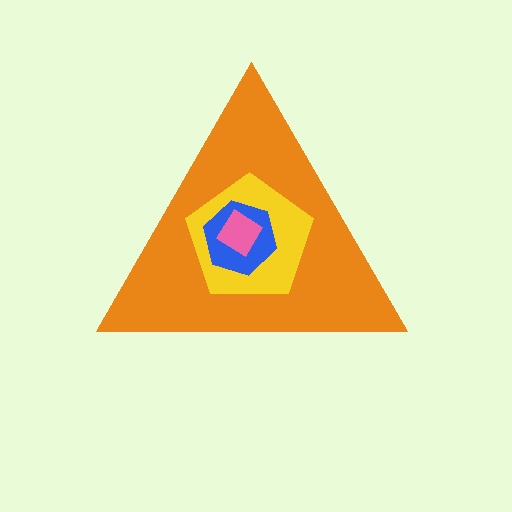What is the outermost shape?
The orange triangle.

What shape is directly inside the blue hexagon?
The pink diamond.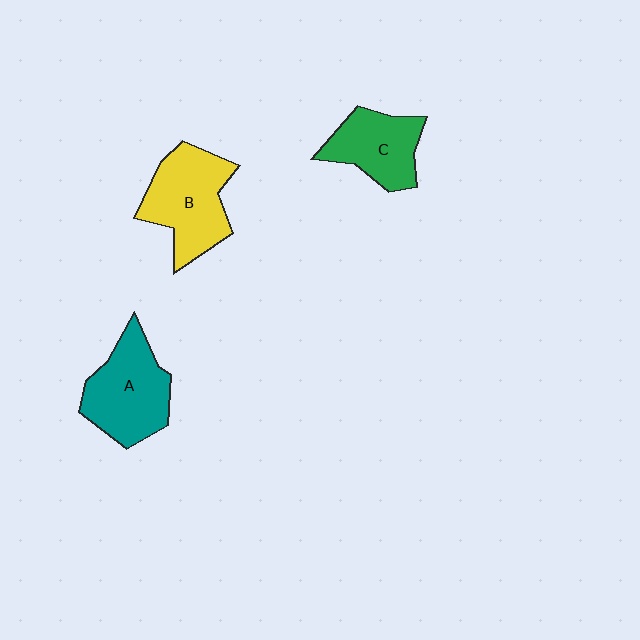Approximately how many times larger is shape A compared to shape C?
Approximately 1.3 times.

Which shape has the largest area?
Shape B (yellow).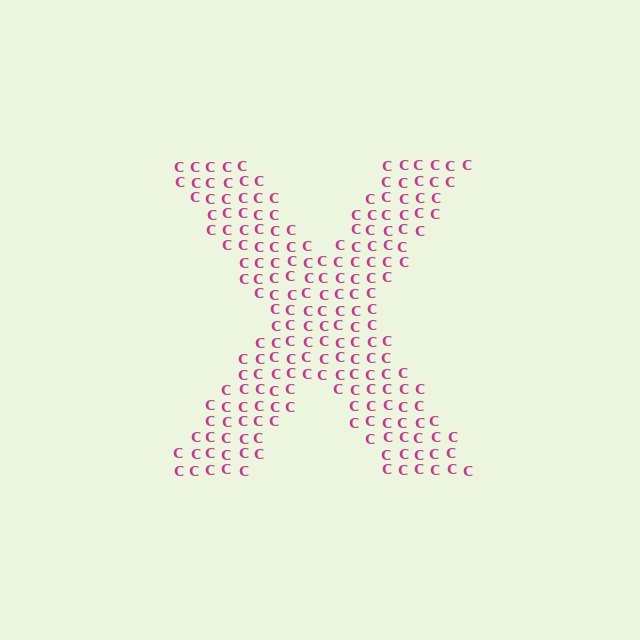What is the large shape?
The large shape is the letter X.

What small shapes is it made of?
It is made of small letter C's.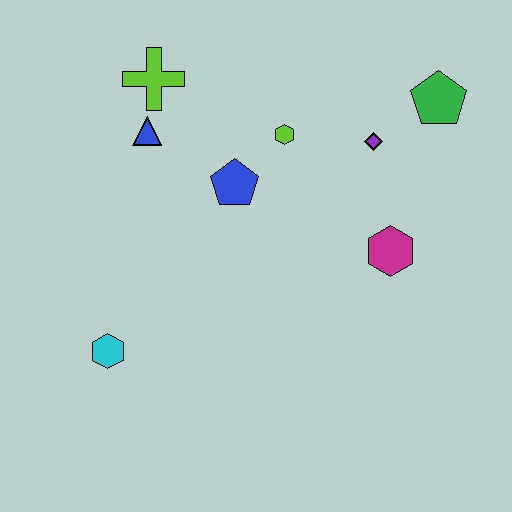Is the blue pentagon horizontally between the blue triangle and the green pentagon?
Yes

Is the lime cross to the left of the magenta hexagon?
Yes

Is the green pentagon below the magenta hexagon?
No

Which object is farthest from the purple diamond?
The cyan hexagon is farthest from the purple diamond.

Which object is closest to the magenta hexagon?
The purple diamond is closest to the magenta hexagon.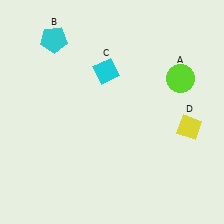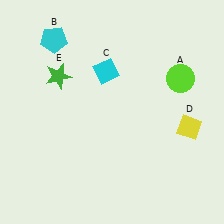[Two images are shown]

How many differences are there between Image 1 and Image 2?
There is 1 difference between the two images.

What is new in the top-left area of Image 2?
A green star (E) was added in the top-left area of Image 2.